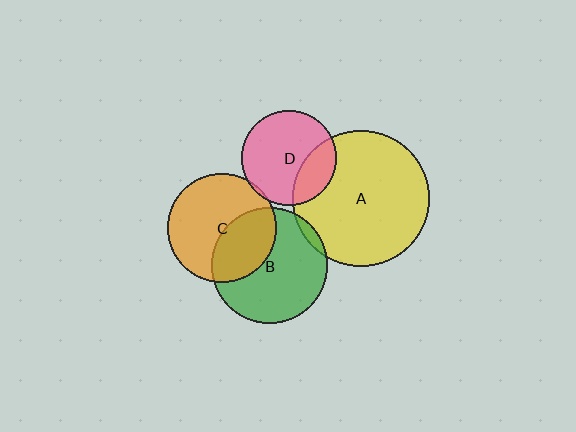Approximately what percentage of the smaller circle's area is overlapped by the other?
Approximately 25%.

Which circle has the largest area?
Circle A (yellow).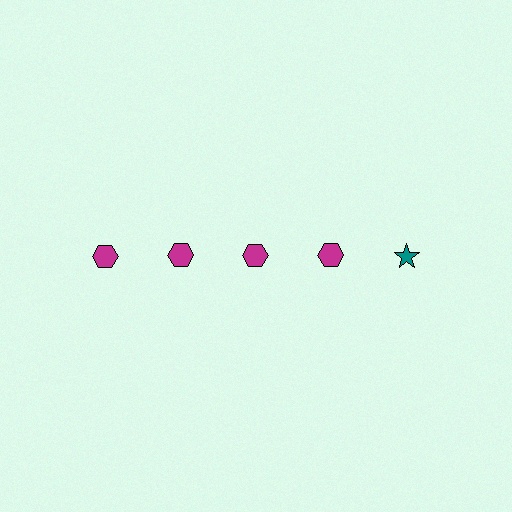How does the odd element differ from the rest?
It differs in both color (teal instead of magenta) and shape (star instead of hexagon).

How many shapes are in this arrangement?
There are 5 shapes arranged in a grid pattern.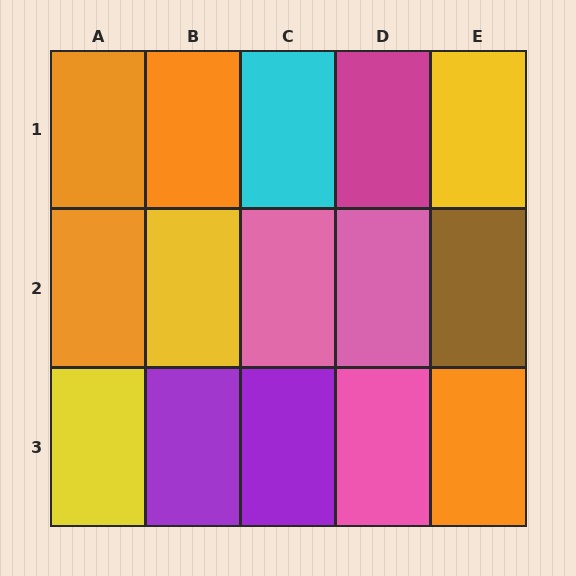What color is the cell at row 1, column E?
Yellow.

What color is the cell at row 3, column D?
Pink.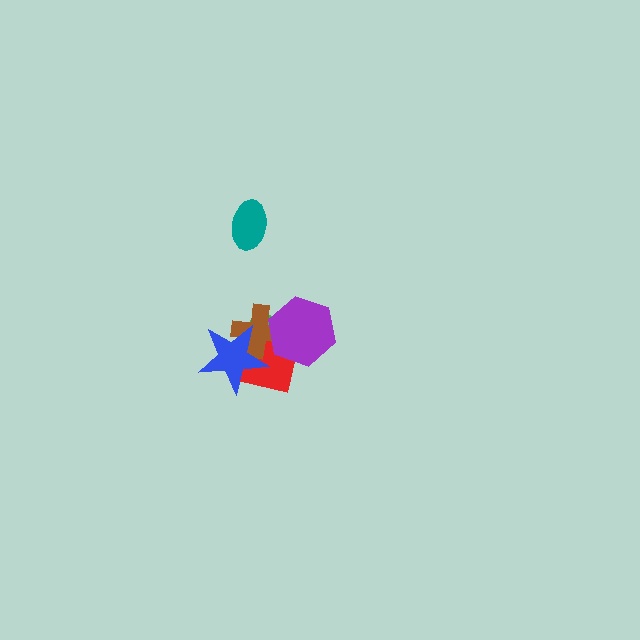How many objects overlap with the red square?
4 objects overlap with the red square.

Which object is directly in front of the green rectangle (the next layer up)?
The red square is directly in front of the green rectangle.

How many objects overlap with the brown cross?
4 objects overlap with the brown cross.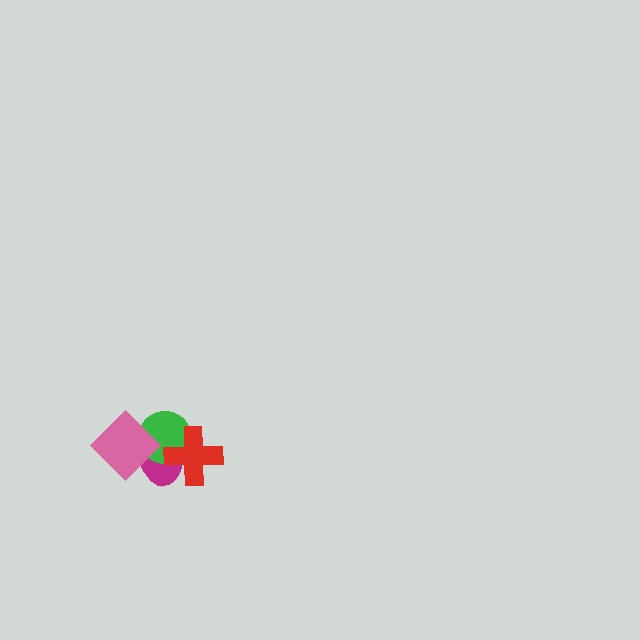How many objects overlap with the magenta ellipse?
3 objects overlap with the magenta ellipse.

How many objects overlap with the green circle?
3 objects overlap with the green circle.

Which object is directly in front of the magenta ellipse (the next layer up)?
The green circle is directly in front of the magenta ellipse.